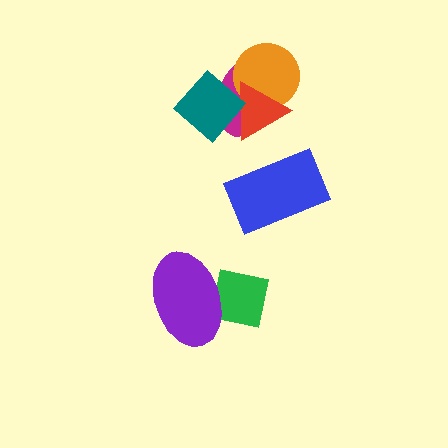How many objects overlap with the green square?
1 object overlaps with the green square.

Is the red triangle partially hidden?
Yes, it is partially covered by another shape.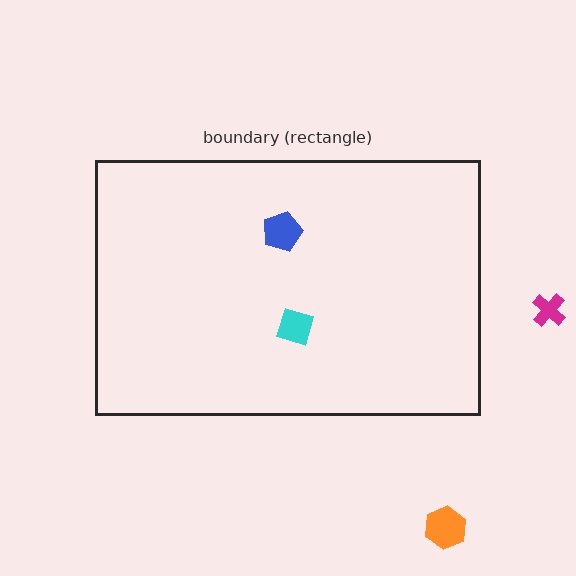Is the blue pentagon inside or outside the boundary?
Inside.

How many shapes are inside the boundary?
2 inside, 2 outside.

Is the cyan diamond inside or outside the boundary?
Inside.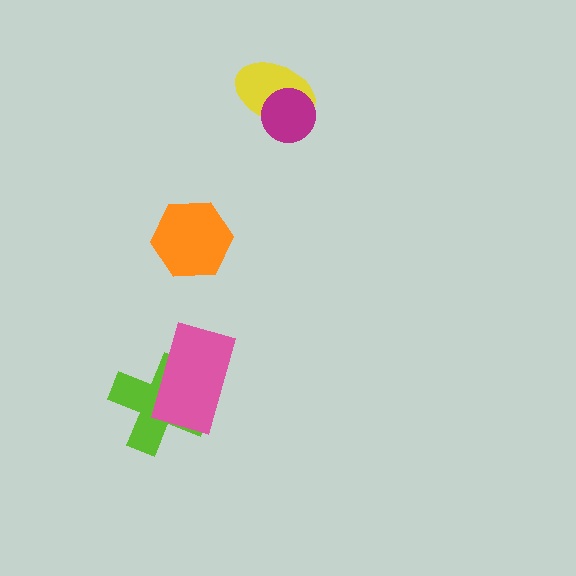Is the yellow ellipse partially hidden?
Yes, it is partially covered by another shape.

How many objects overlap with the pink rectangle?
1 object overlaps with the pink rectangle.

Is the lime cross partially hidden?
Yes, it is partially covered by another shape.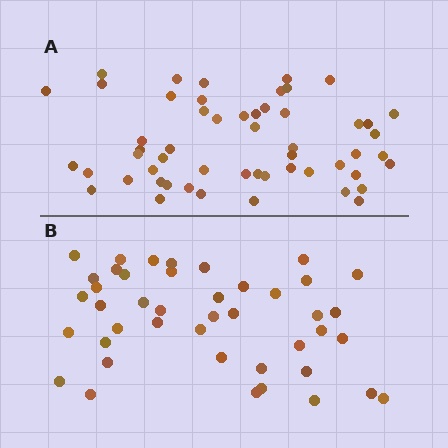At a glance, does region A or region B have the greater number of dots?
Region A (the top region) has more dots.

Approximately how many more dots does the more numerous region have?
Region A has roughly 12 or so more dots than region B.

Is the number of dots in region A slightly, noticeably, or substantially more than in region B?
Region A has noticeably more, but not dramatically so. The ratio is roughly 1.3 to 1.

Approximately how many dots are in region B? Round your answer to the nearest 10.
About 40 dots. (The exact count is 43, which rounds to 40.)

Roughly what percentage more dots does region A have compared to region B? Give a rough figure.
About 25% more.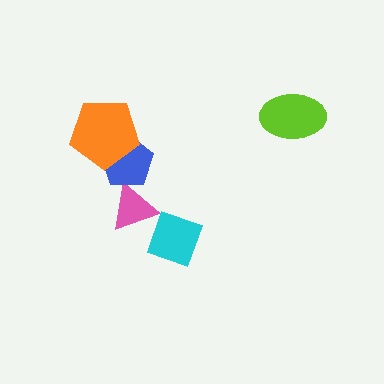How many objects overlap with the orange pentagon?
1 object overlaps with the orange pentagon.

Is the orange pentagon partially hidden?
No, no other shape covers it.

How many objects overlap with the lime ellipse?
0 objects overlap with the lime ellipse.